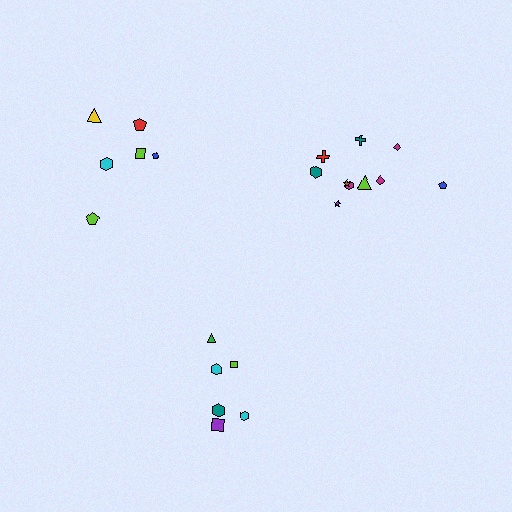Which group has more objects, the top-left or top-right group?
The top-right group.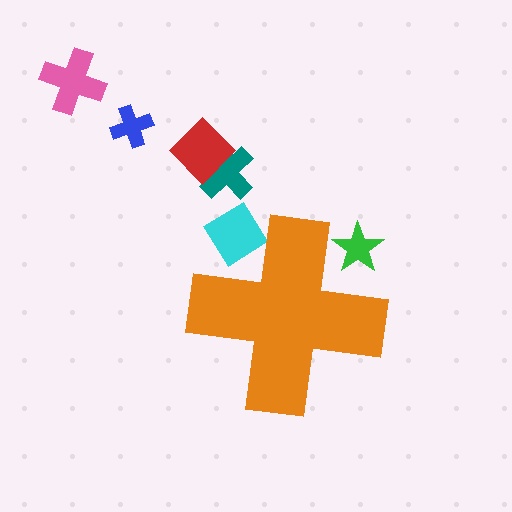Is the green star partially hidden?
Yes, the green star is partially hidden behind the orange cross.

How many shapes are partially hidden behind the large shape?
2 shapes are partially hidden.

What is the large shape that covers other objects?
An orange cross.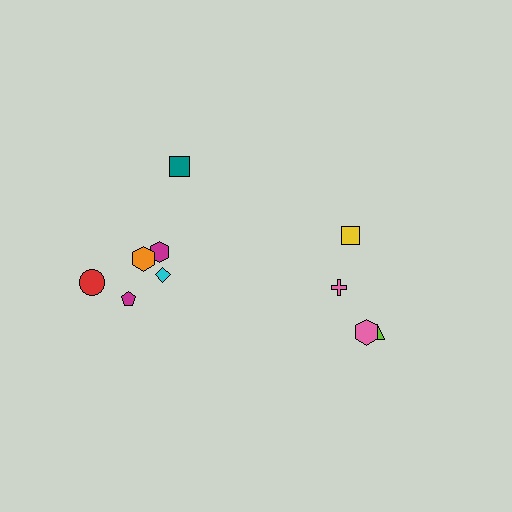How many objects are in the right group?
There are 4 objects.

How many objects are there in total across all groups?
There are 10 objects.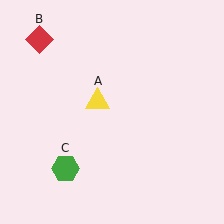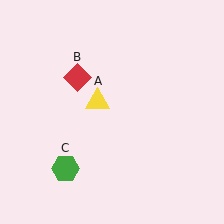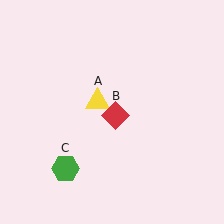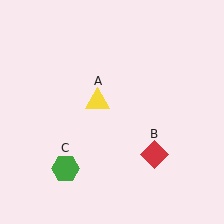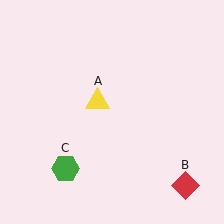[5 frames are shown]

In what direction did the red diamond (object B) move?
The red diamond (object B) moved down and to the right.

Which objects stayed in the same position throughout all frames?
Yellow triangle (object A) and green hexagon (object C) remained stationary.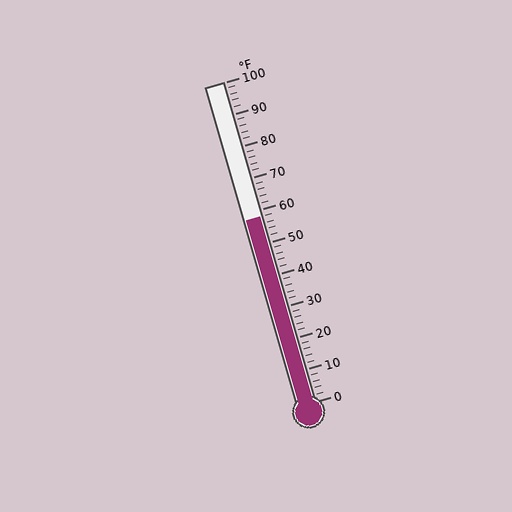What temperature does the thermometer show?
The thermometer shows approximately 58°F.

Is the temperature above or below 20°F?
The temperature is above 20°F.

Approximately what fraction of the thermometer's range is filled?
The thermometer is filled to approximately 60% of its range.